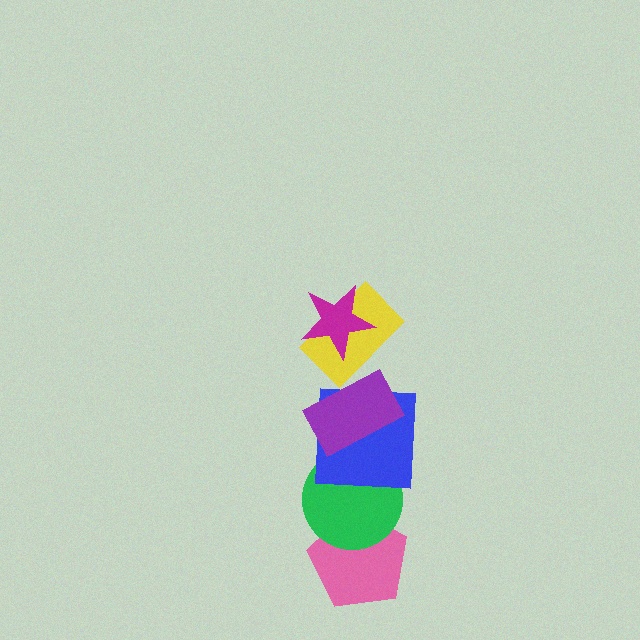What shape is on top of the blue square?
The purple rectangle is on top of the blue square.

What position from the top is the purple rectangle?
The purple rectangle is 3rd from the top.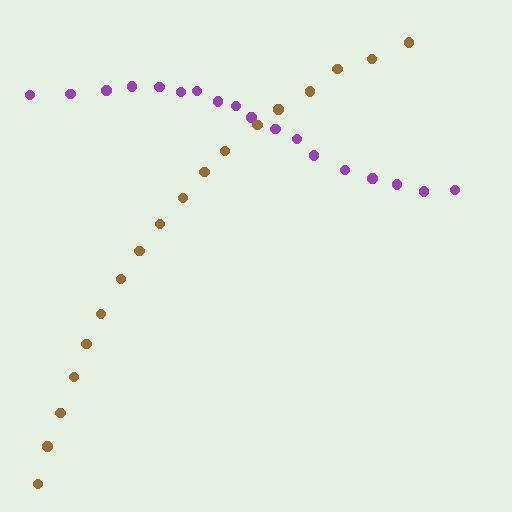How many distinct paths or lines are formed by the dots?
There are 2 distinct paths.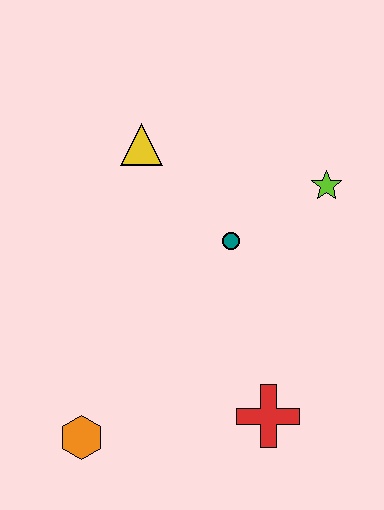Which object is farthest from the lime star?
The orange hexagon is farthest from the lime star.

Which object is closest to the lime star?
The teal circle is closest to the lime star.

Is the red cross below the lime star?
Yes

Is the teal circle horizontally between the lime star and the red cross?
No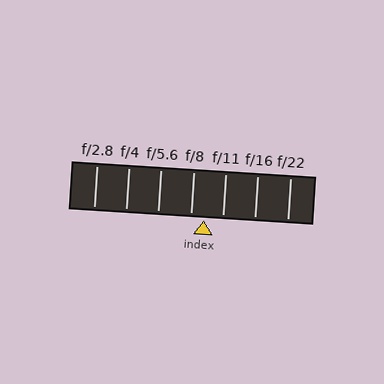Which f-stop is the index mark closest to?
The index mark is closest to f/8.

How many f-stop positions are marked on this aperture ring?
There are 7 f-stop positions marked.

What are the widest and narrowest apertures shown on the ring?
The widest aperture shown is f/2.8 and the narrowest is f/22.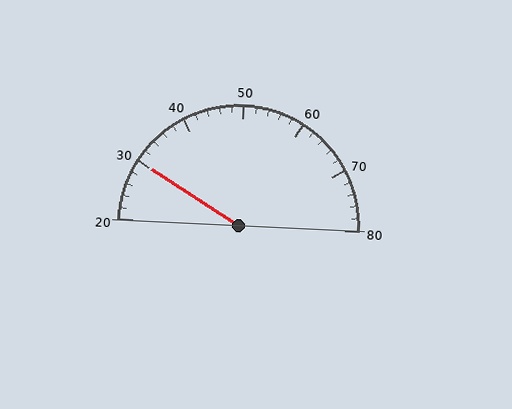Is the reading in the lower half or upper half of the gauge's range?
The reading is in the lower half of the range (20 to 80).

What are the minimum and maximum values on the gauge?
The gauge ranges from 20 to 80.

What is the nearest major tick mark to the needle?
The nearest major tick mark is 30.